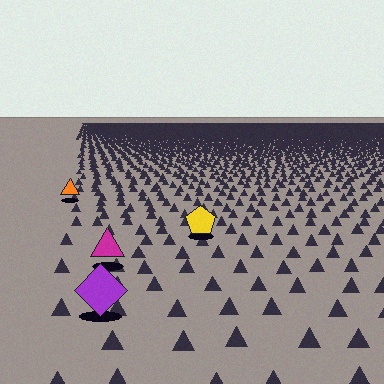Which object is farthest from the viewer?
The orange triangle is farthest from the viewer. It appears smaller and the ground texture around it is denser.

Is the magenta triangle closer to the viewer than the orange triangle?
Yes. The magenta triangle is closer — you can tell from the texture gradient: the ground texture is coarser near it.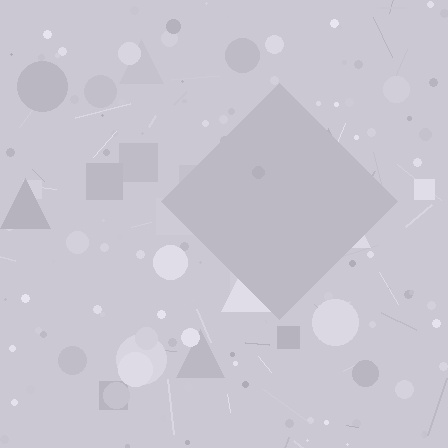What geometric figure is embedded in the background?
A diamond is embedded in the background.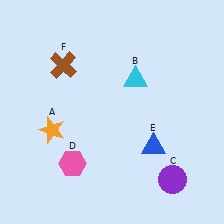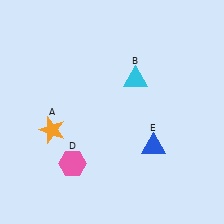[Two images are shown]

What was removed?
The purple circle (C), the brown cross (F) were removed in Image 2.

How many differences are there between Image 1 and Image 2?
There are 2 differences between the two images.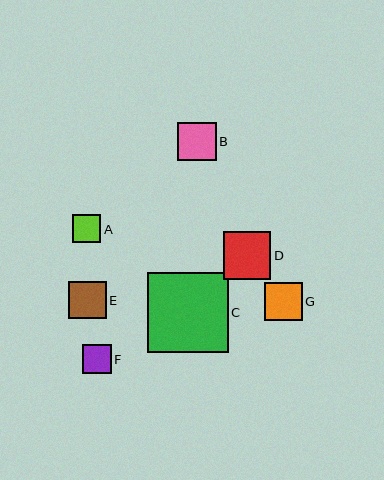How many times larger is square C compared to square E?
Square C is approximately 2.2 times the size of square E.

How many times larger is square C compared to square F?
Square C is approximately 2.8 times the size of square F.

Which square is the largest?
Square C is the largest with a size of approximately 80 pixels.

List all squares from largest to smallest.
From largest to smallest: C, D, B, G, E, F, A.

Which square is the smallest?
Square A is the smallest with a size of approximately 28 pixels.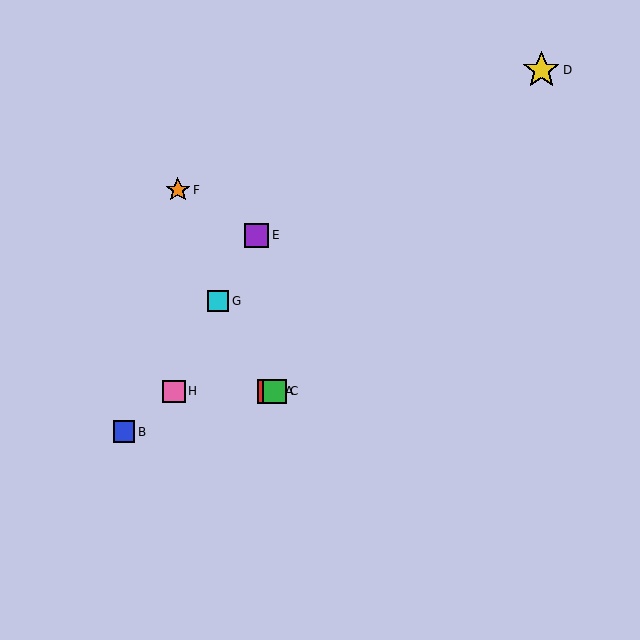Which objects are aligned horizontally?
Objects A, C, H are aligned horizontally.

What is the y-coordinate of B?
Object B is at y≈432.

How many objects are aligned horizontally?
3 objects (A, C, H) are aligned horizontally.